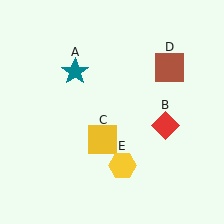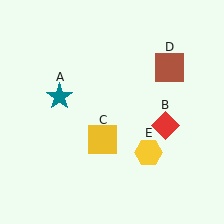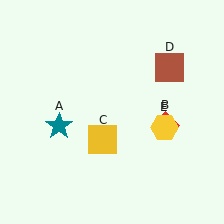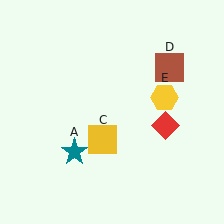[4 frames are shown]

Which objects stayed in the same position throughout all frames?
Red diamond (object B) and yellow square (object C) and brown square (object D) remained stationary.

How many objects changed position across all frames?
2 objects changed position: teal star (object A), yellow hexagon (object E).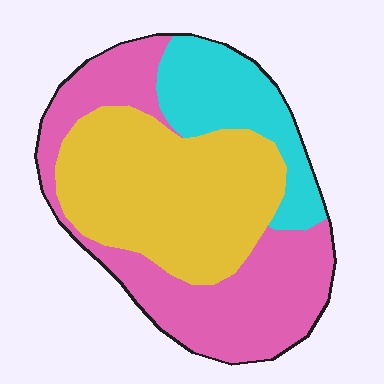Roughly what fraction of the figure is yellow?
Yellow takes up between a quarter and a half of the figure.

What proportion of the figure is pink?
Pink covers about 40% of the figure.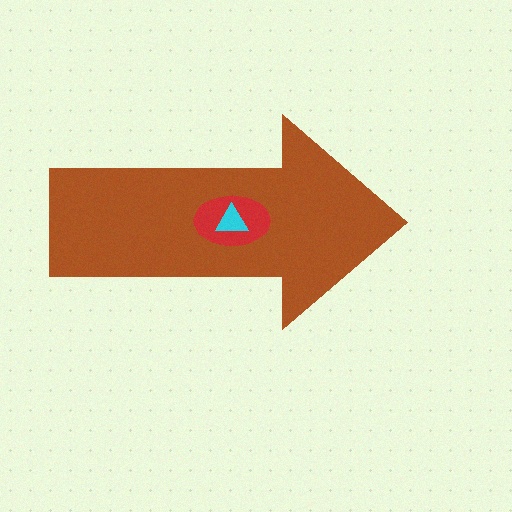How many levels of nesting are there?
3.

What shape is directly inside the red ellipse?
The cyan triangle.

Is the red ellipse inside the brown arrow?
Yes.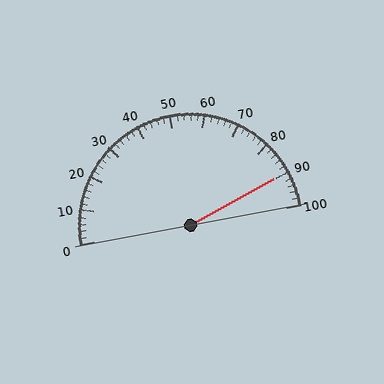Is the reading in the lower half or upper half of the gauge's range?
The reading is in the upper half of the range (0 to 100).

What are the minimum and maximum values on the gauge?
The gauge ranges from 0 to 100.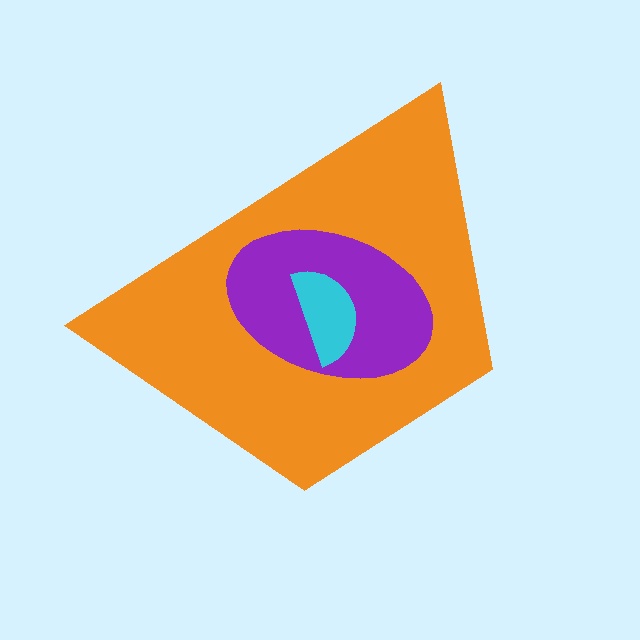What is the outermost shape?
The orange trapezoid.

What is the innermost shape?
The cyan semicircle.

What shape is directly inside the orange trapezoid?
The purple ellipse.